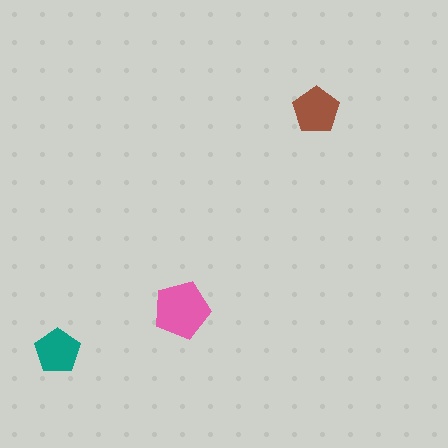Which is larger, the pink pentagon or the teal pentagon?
The pink one.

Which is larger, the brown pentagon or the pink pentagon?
The pink one.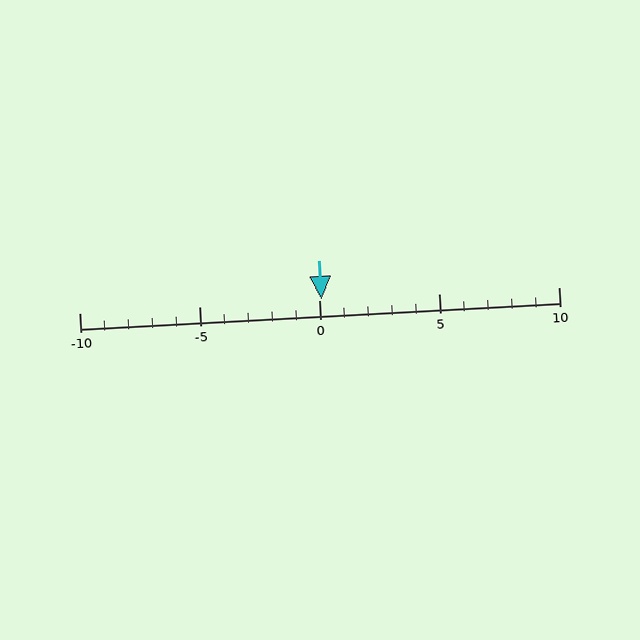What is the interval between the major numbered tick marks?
The major tick marks are spaced 5 units apart.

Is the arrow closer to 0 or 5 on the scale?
The arrow is closer to 0.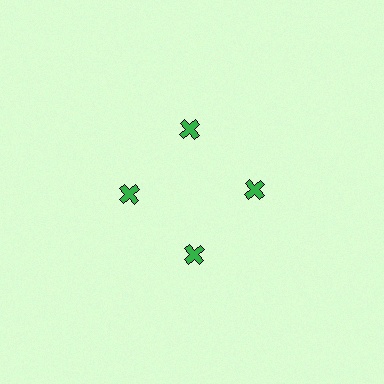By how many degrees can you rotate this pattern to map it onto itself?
The pattern maps onto itself every 90 degrees of rotation.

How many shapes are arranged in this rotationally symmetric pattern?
There are 4 shapes, arranged in 4 groups of 1.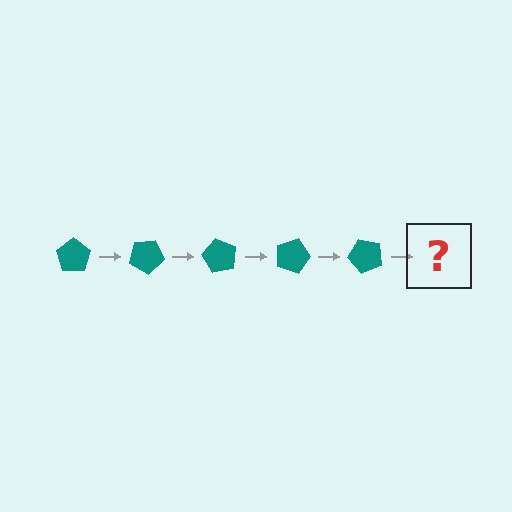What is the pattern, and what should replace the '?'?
The pattern is that the pentagon rotates 30 degrees each step. The '?' should be a teal pentagon rotated 150 degrees.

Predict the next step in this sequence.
The next step is a teal pentagon rotated 150 degrees.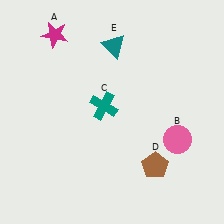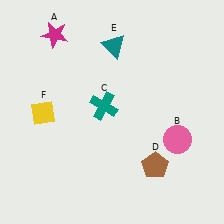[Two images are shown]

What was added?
A yellow diamond (F) was added in Image 2.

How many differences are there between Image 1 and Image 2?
There is 1 difference between the two images.